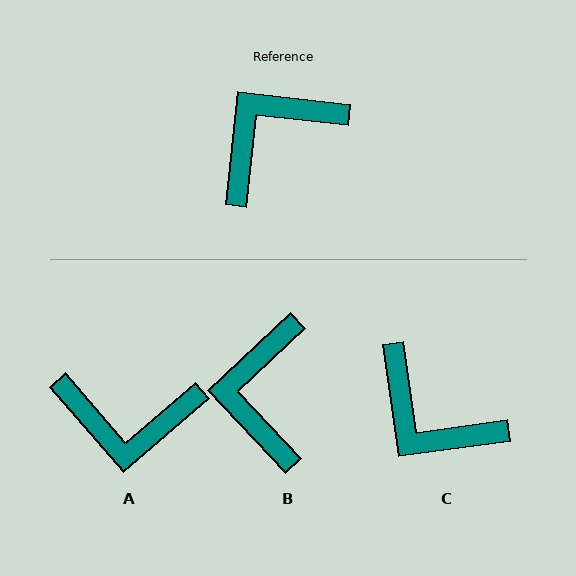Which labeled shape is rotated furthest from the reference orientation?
A, about 137 degrees away.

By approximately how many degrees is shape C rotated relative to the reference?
Approximately 104 degrees counter-clockwise.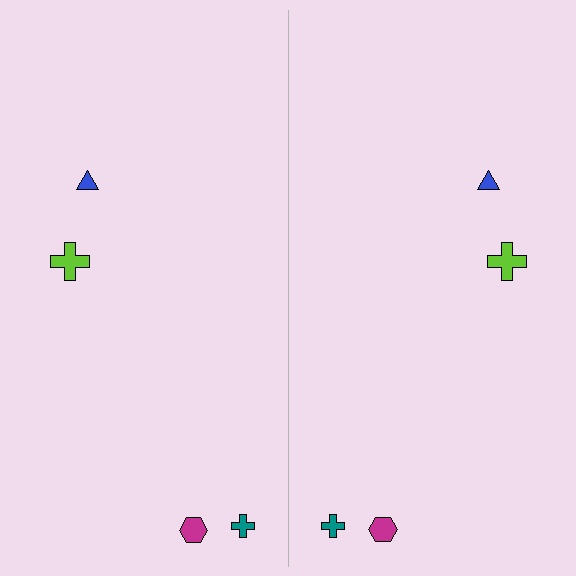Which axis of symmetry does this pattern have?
The pattern has a vertical axis of symmetry running through the center of the image.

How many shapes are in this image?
There are 8 shapes in this image.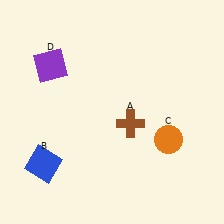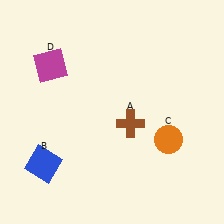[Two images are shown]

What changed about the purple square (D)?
In Image 1, D is purple. In Image 2, it changed to magenta.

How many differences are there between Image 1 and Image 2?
There is 1 difference between the two images.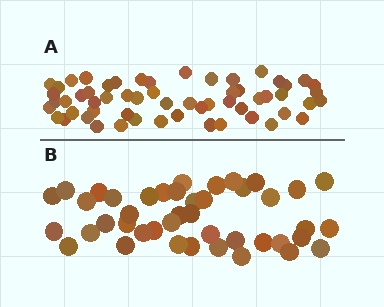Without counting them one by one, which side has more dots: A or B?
Region A (the top region) has more dots.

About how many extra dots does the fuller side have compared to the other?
Region A has approximately 15 more dots than region B.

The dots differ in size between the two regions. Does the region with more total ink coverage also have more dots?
No. Region B has more total ink coverage because its dots are larger, but region A actually contains more individual dots. Total area can be misleading — the number of items is what matters here.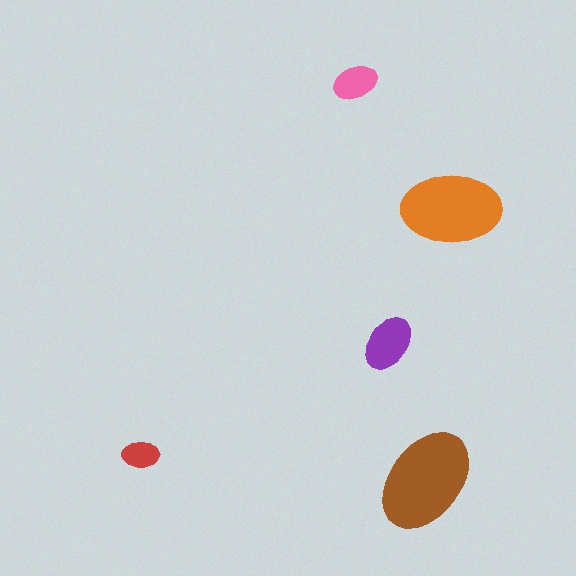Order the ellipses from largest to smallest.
the brown one, the orange one, the purple one, the pink one, the red one.